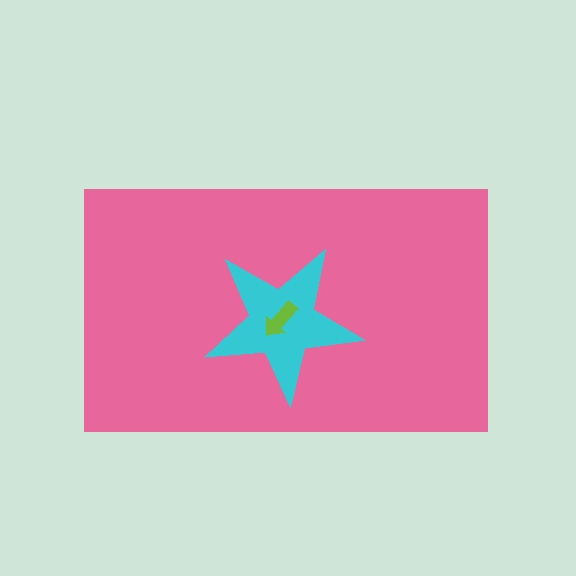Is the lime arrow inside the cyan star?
Yes.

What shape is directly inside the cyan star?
The lime arrow.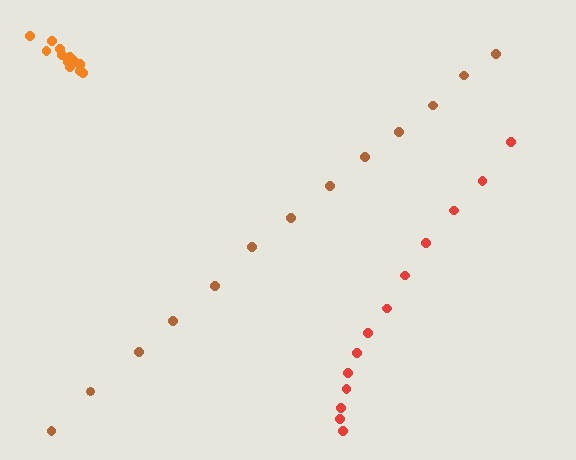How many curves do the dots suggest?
There are 3 distinct paths.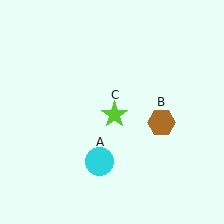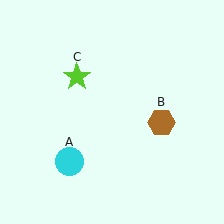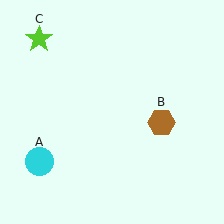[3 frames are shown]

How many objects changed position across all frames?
2 objects changed position: cyan circle (object A), lime star (object C).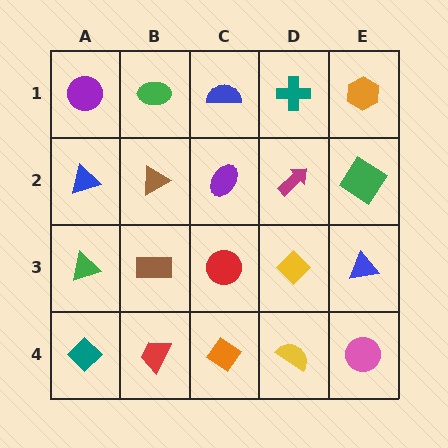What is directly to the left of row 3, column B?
A green triangle.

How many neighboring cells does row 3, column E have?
3.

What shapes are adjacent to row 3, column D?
A magenta arrow (row 2, column D), a yellow semicircle (row 4, column D), a red circle (row 3, column C), a blue triangle (row 3, column E).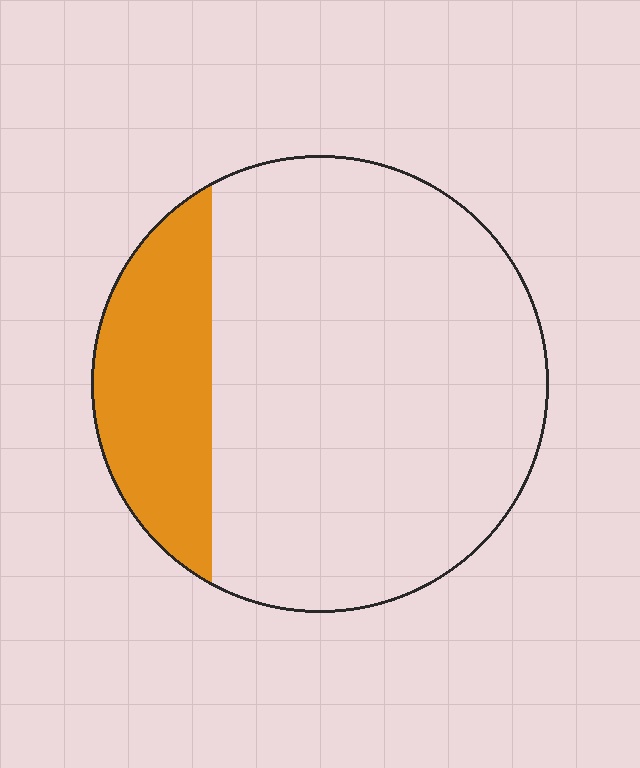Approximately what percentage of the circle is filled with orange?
Approximately 20%.